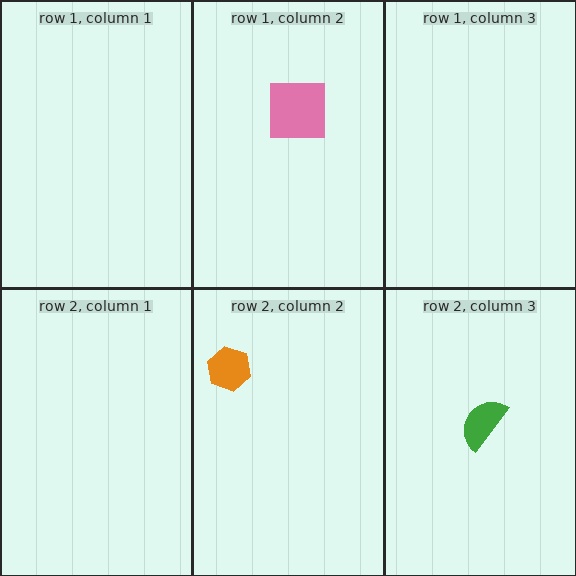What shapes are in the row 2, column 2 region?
The orange hexagon.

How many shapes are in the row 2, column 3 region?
1.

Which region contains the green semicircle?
The row 2, column 3 region.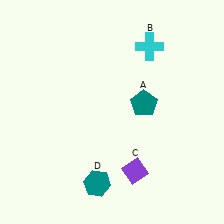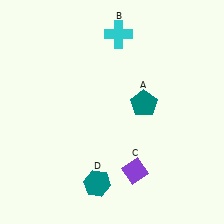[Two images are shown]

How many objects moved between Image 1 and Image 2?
1 object moved between the two images.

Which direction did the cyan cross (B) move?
The cyan cross (B) moved left.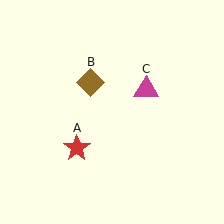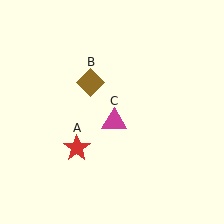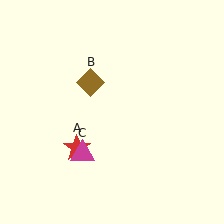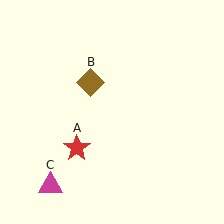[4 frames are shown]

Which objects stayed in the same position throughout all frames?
Red star (object A) and brown diamond (object B) remained stationary.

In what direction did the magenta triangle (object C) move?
The magenta triangle (object C) moved down and to the left.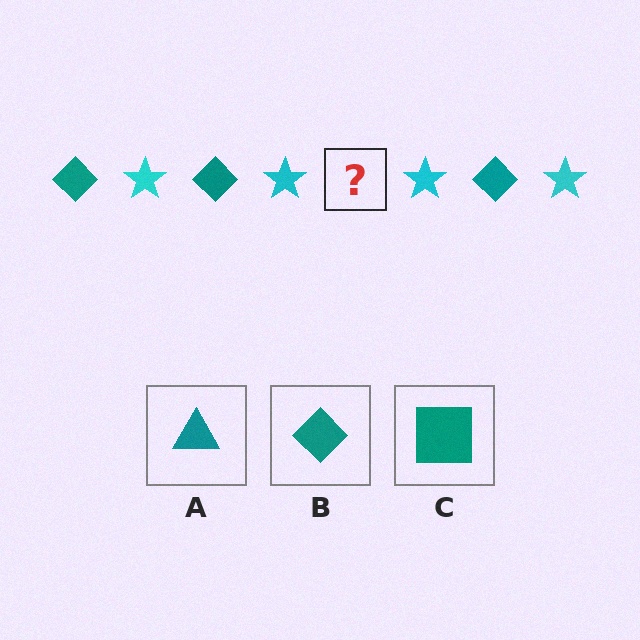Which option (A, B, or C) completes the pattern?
B.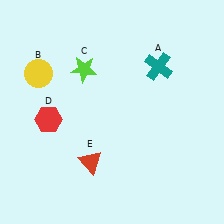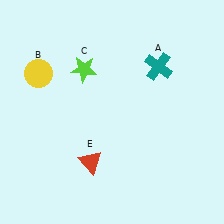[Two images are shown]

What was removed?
The red hexagon (D) was removed in Image 2.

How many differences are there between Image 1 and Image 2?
There is 1 difference between the two images.